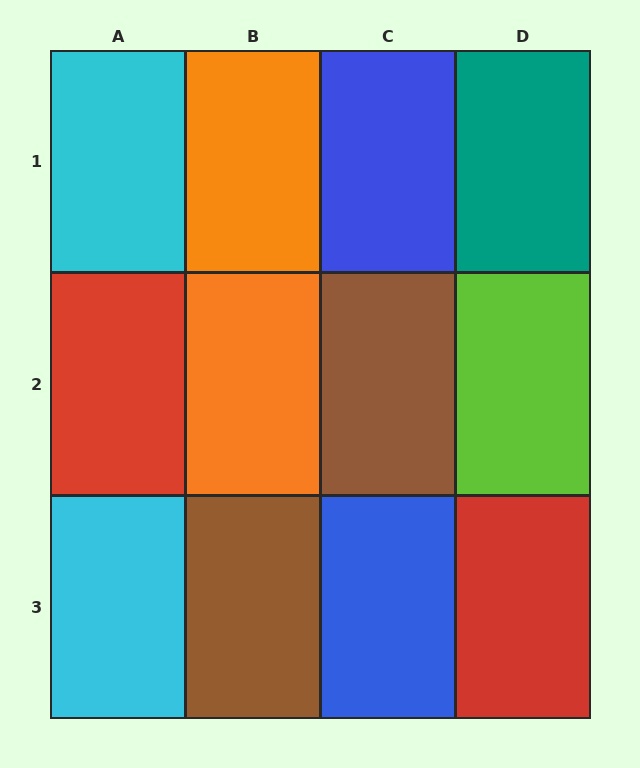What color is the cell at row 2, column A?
Red.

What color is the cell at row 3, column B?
Brown.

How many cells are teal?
1 cell is teal.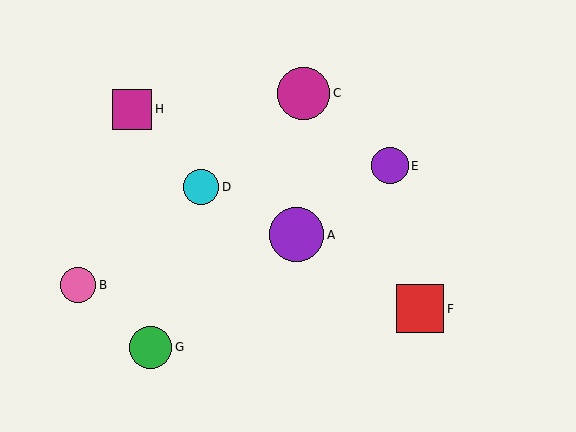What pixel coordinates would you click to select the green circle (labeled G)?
Click at (151, 347) to select the green circle G.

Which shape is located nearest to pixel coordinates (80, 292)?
The pink circle (labeled B) at (78, 285) is nearest to that location.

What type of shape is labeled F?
Shape F is a red square.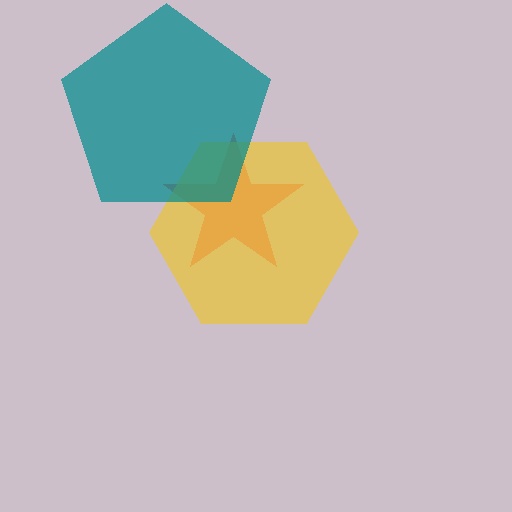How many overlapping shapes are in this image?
There are 3 overlapping shapes in the image.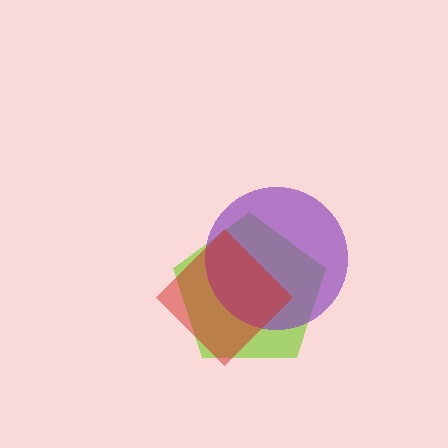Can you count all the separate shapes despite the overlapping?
Yes, there are 3 separate shapes.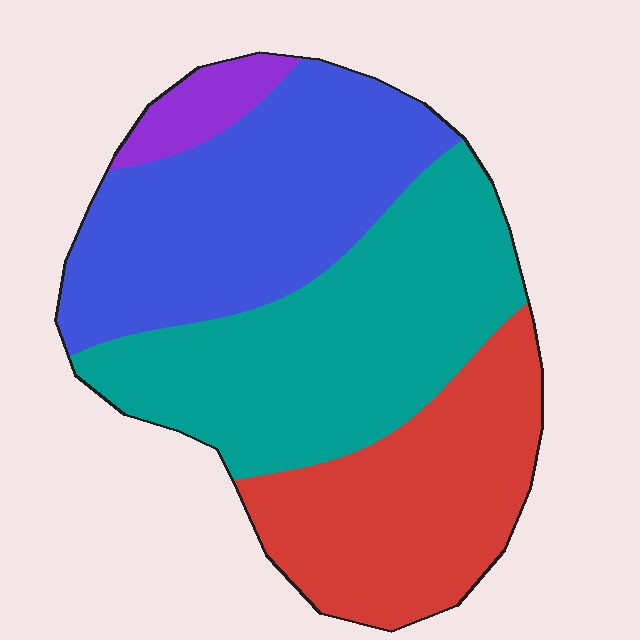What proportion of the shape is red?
Red covers 27% of the shape.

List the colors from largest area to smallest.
From largest to smallest: teal, blue, red, purple.